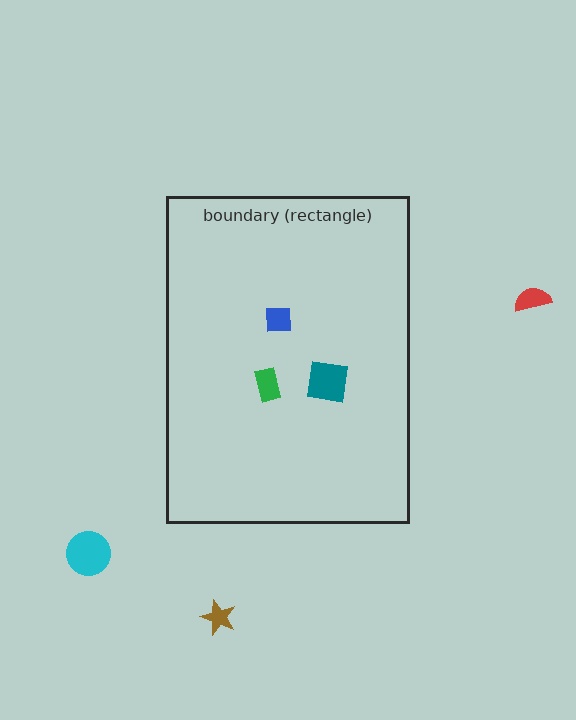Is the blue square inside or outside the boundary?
Inside.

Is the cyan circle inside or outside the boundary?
Outside.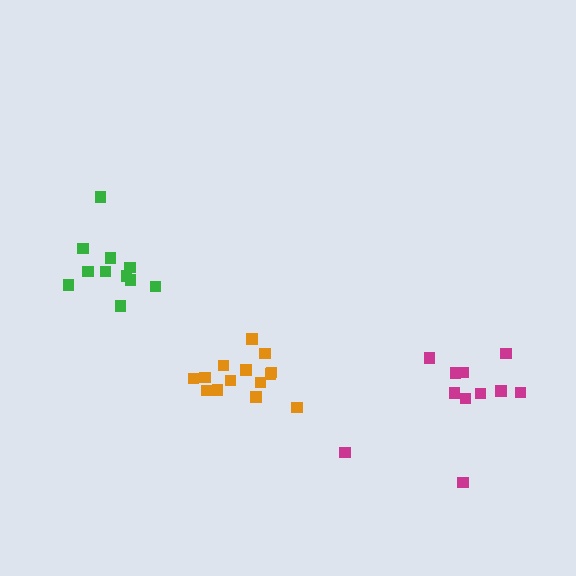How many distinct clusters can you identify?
There are 3 distinct clusters.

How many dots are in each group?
Group 1: 14 dots, Group 2: 11 dots, Group 3: 11 dots (36 total).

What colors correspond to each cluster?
The clusters are colored: orange, magenta, green.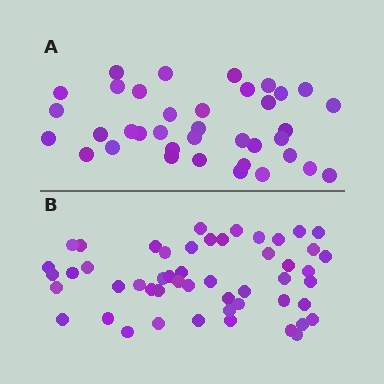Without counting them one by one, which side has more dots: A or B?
Region B (the bottom region) has more dots.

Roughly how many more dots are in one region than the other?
Region B has approximately 15 more dots than region A.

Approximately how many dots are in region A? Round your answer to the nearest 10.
About 40 dots. (The exact count is 37, which rounds to 40.)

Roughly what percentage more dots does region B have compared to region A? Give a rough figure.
About 40% more.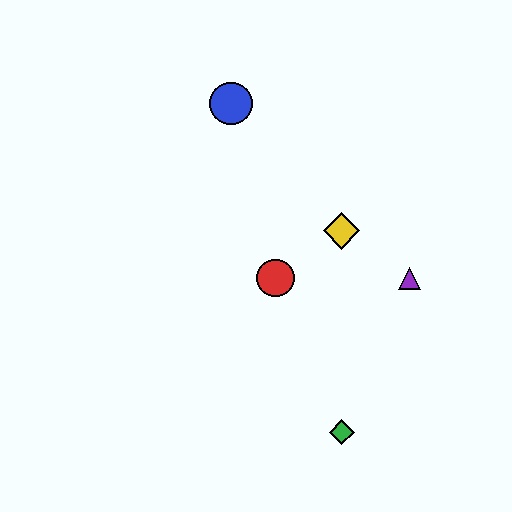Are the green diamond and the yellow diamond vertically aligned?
Yes, both are at x≈342.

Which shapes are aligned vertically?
The green diamond, the yellow diamond are aligned vertically.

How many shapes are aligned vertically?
2 shapes (the green diamond, the yellow diamond) are aligned vertically.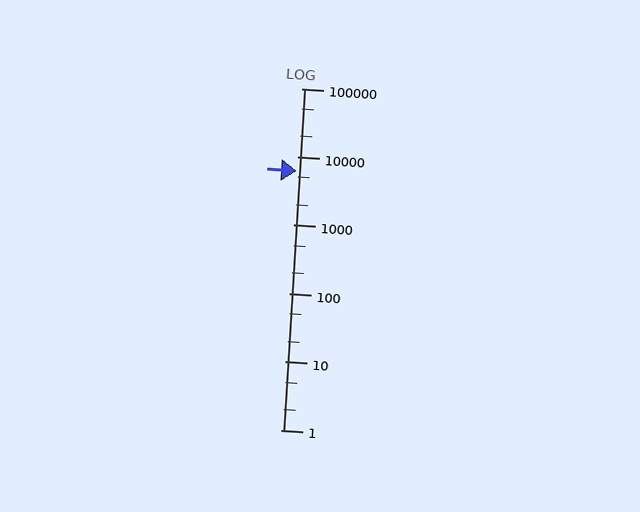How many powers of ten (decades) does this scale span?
The scale spans 5 decades, from 1 to 100000.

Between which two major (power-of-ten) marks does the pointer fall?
The pointer is between 1000 and 10000.